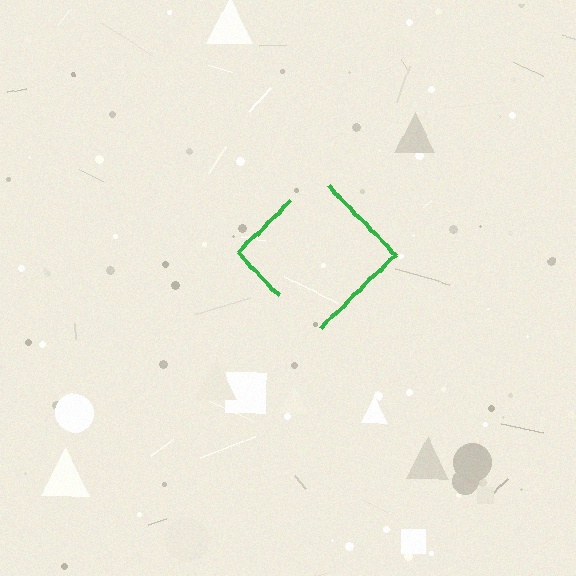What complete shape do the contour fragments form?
The contour fragments form a diamond.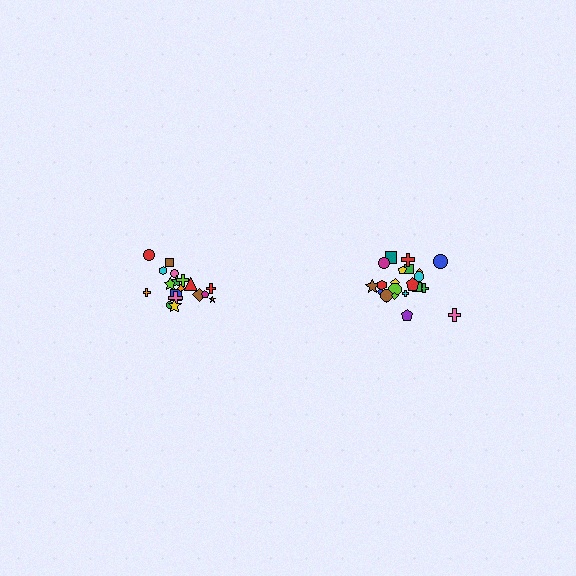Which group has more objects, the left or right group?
The right group.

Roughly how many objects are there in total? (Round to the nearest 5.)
Roughly 40 objects in total.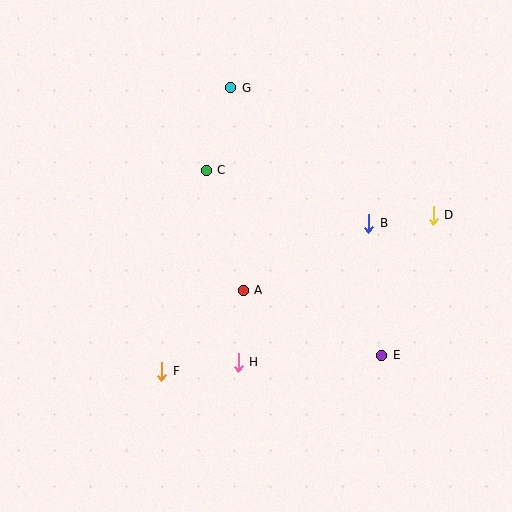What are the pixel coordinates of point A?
Point A is at (243, 290).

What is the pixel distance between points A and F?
The distance between A and F is 115 pixels.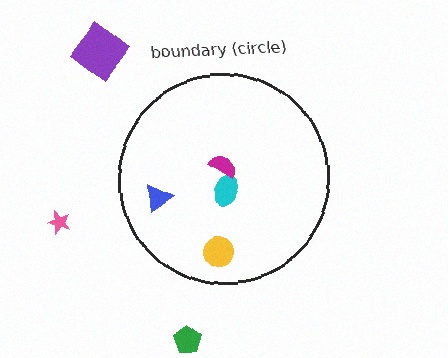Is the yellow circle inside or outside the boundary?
Inside.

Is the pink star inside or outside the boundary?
Outside.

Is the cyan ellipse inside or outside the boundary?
Inside.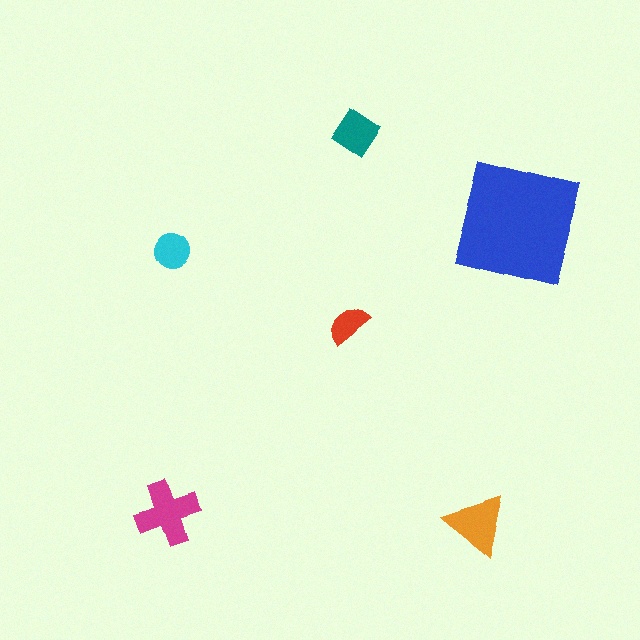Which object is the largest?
The blue square.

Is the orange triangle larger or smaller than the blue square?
Smaller.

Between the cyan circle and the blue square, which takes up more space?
The blue square.